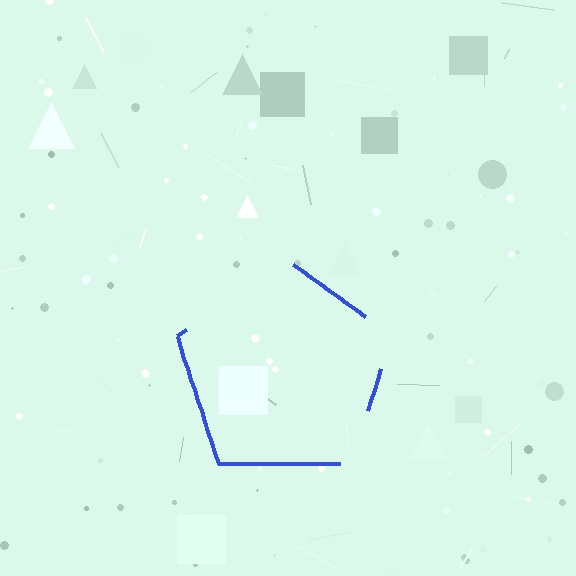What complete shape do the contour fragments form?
The contour fragments form a pentagon.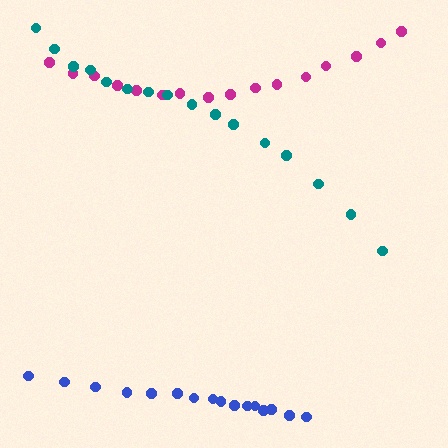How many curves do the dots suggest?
There are 3 distinct paths.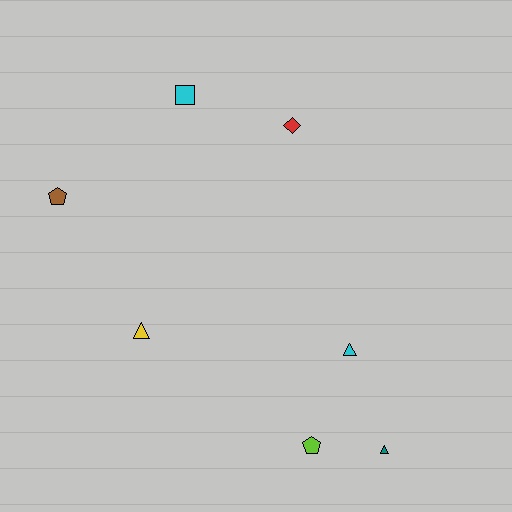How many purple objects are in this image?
There are no purple objects.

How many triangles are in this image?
There are 3 triangles.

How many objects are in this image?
There are 7 objects.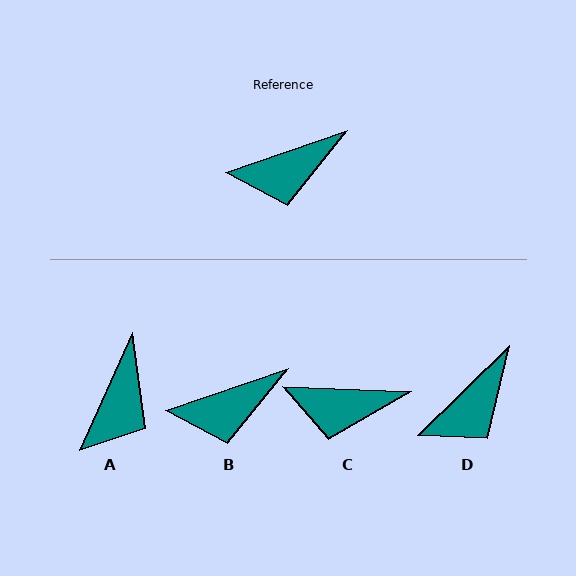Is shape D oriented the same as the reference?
No, it is off by about 26 degrees.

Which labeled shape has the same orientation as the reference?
B.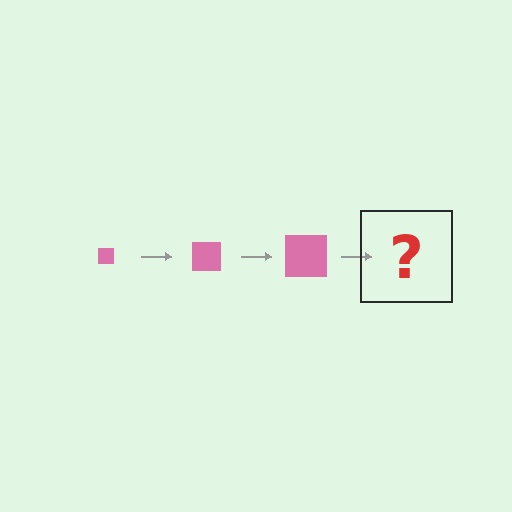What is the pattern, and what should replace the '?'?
The pattern is that the square gets progressively larger each step. The '?' should be a pink square, larger than the previous one.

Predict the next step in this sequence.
The next step is a pink square, larger than the previous one.